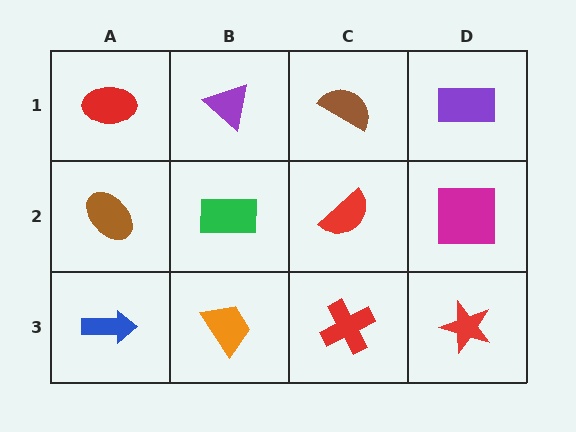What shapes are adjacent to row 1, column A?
A brown ellipse (row 2, column A), a purple triangle (row 1, column B).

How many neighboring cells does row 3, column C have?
3.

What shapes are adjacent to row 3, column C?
A red semicircle (row 2, column C), an orange trapezoid (row 3, column B), a red star (row 3, column D).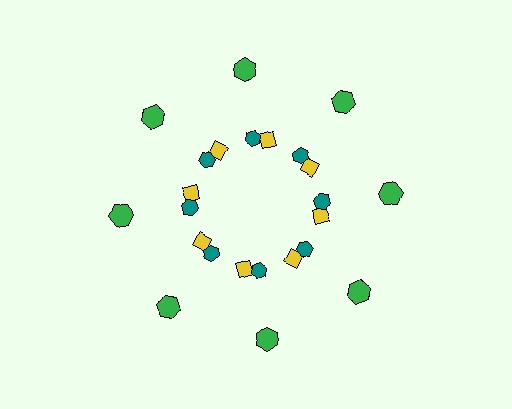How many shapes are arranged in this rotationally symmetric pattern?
There are 24 shapes, arranged in 8 groups of 3.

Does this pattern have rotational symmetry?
Yes, this pattern has 8-fold rotational symmetry. It looks the same after rotating 45 degrees around the center.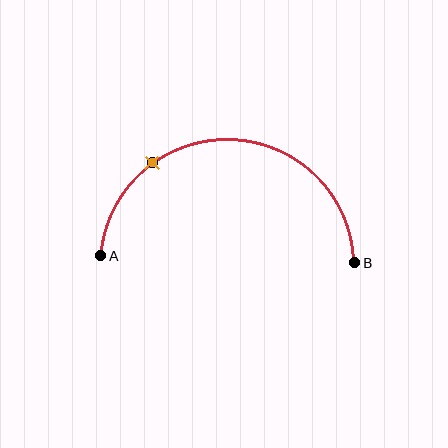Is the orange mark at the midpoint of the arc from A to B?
No. The orange mark lies on the arc but is closer to endpoint A. The arc midpoint would be at the point on the curve equidistant along the arc from both A and B.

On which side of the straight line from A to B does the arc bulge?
The arc bulges above the straight line connecting A and B.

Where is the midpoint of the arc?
The arc midpoint is the point on the curve farthest from the straight line joining A and B. It sits above that line.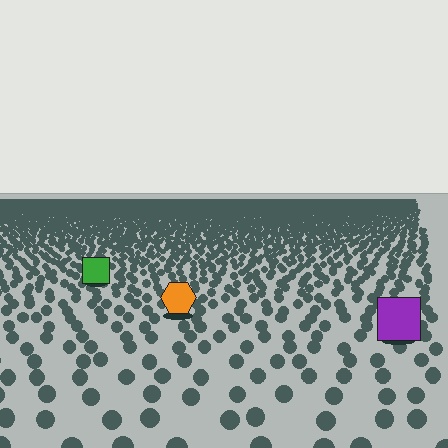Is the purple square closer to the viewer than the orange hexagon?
Yes. The purple square is closer — you can tell from the texture gradient: the ground texture is coarser near it.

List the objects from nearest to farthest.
From nearest to farthest: the purple square, the orange hexagon, the green square.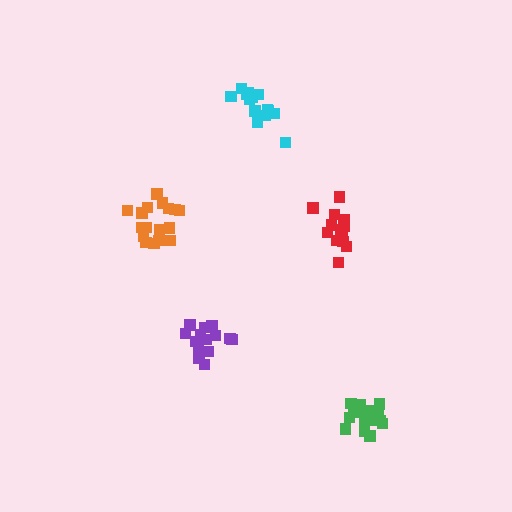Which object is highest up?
The cyan cluster is topmost.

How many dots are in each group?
Group 1: 14 dots, Group 2: 17 dots, Group 3: 17 dots, Group 4: 17 dots, Group 5: 14 dots (79 total).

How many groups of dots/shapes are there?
There are 5 groups.